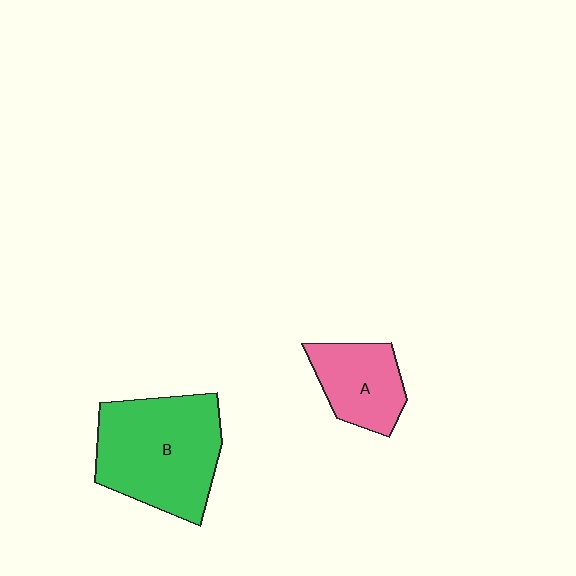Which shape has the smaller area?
Shape A (pink).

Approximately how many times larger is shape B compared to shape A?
Approximately 1.9 times.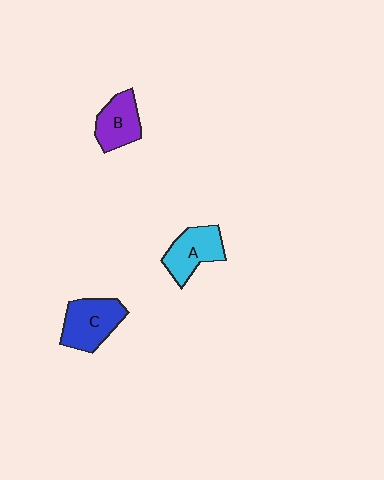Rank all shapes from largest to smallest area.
From largest to smallest: C (blue), A (cyan), B (purple).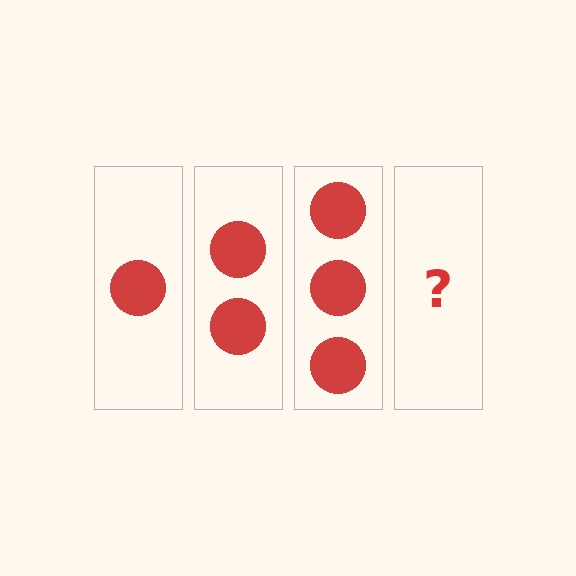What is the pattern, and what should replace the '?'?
The pattern is that each step adds one more circle. The '?' should be 4 circles.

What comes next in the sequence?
The next element should be 4 circles.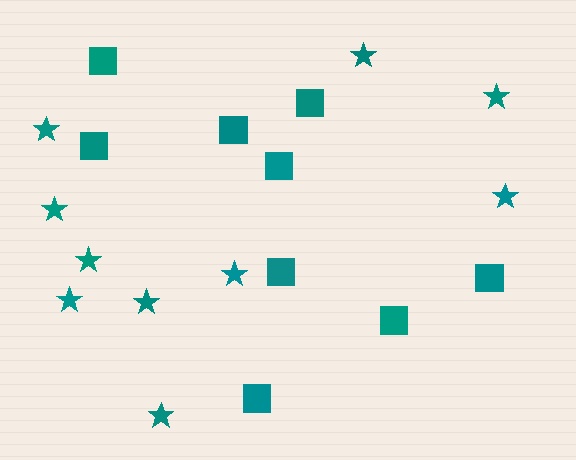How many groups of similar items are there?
There are 2 groups: one group of squares (9) and one group of stars (10).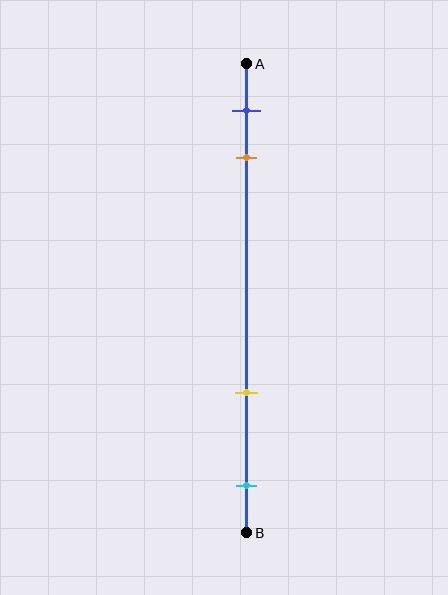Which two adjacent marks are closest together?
The blue and orange marks are the closest adjacent pair.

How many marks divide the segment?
There are 4 marks dividing the segment.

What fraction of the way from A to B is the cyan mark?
The cyan mark is approximately 90% (0.9) of the way from A to B.